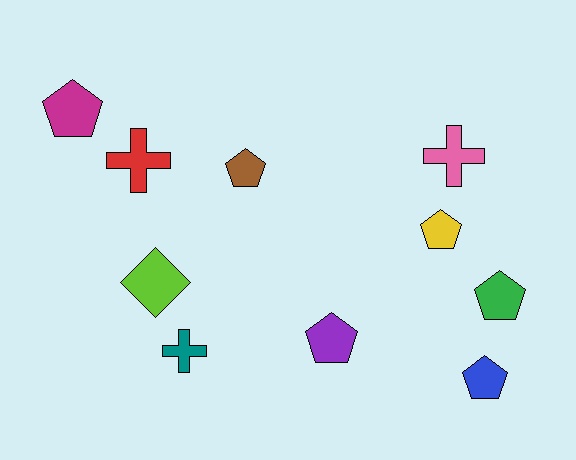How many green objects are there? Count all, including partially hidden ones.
There is 1 green object.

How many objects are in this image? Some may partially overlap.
There are 10 objects.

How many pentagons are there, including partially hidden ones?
There are 6 pentagons.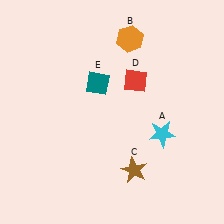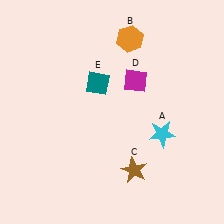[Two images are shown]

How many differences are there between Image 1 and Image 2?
There is 1 difference between the two images.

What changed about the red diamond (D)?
In Image 1, D is red. In Image 2, it changed to magenta.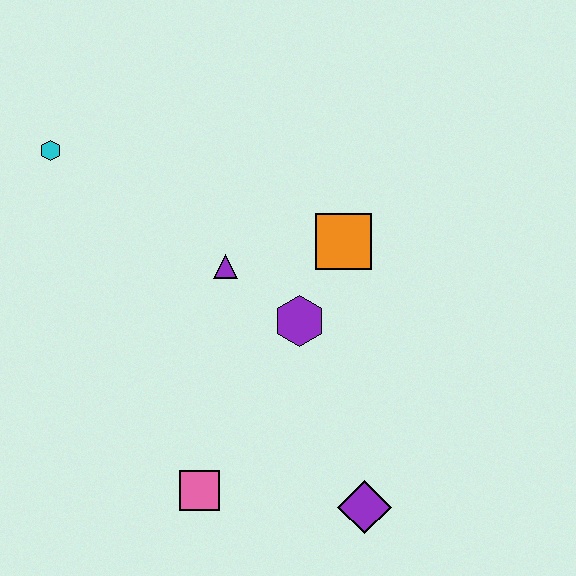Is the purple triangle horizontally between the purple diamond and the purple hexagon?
No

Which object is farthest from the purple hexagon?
The cyan hexagon is farthest from the purple hexagon.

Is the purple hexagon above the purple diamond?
Yes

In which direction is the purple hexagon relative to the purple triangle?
The purple hexagon is to the right of the purple triangle.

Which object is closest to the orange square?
The purple hexagon is closest to the orange square.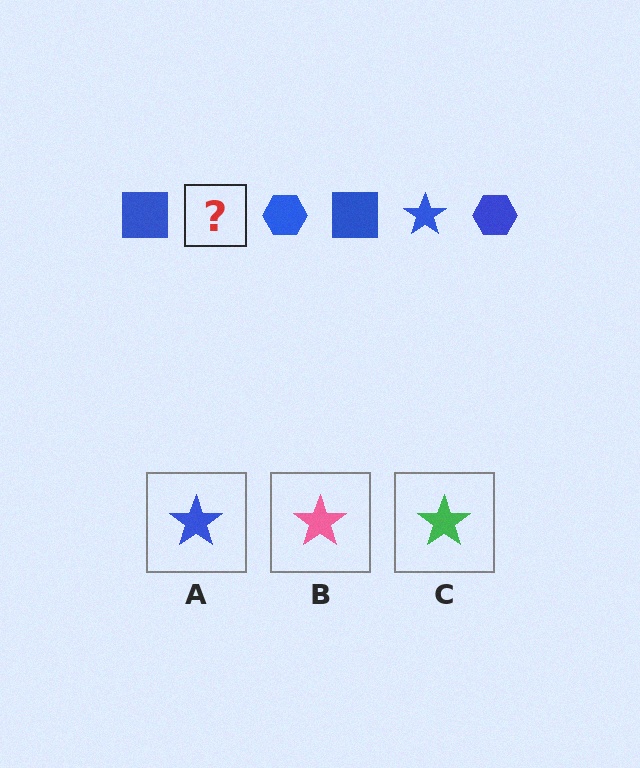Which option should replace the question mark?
Option A.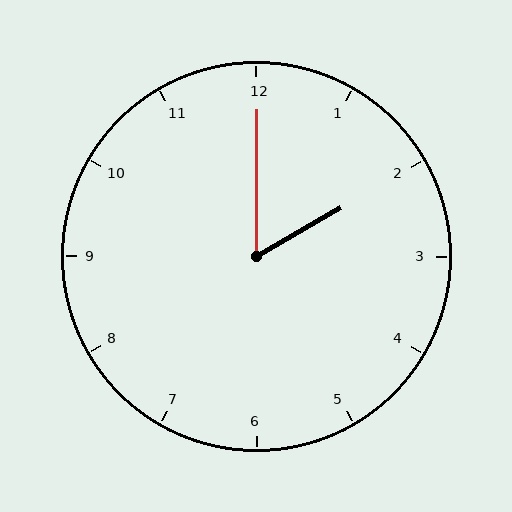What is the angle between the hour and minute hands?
Approximately 60 degrees.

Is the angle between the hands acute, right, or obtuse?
It is acute.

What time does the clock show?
2:00.